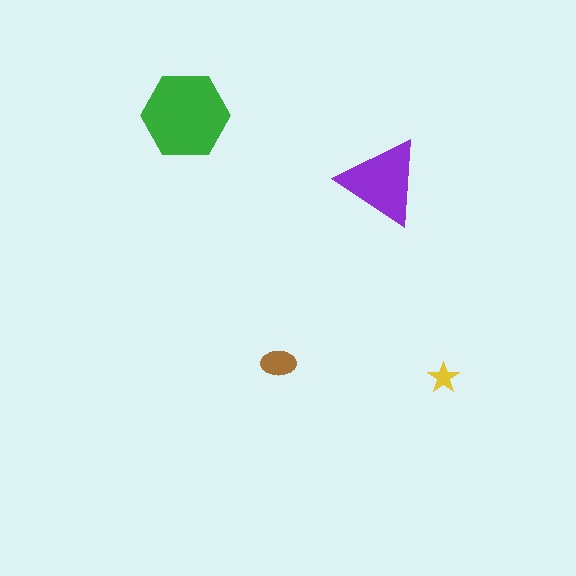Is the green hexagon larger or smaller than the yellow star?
Larger.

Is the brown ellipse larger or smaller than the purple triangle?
Smaller.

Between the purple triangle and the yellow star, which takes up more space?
The purple triangle.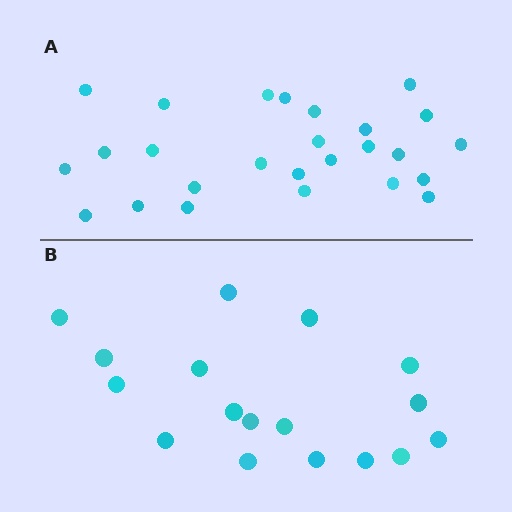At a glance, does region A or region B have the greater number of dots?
Region A (the top region) has more dots.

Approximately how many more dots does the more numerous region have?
Region A has roughly 8 or so more dots than region B.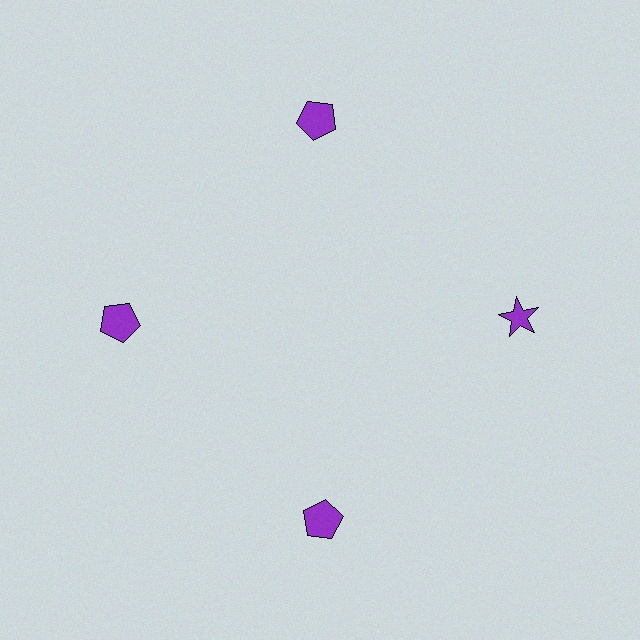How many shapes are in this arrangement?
There are 4 shapes arranged in a ring pattern.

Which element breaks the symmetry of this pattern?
The purple star at roughly the 3 o'clock position breaks the symmetry. All other shapes are purple pentagons.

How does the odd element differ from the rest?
It has a different shape: star instead of pentagon.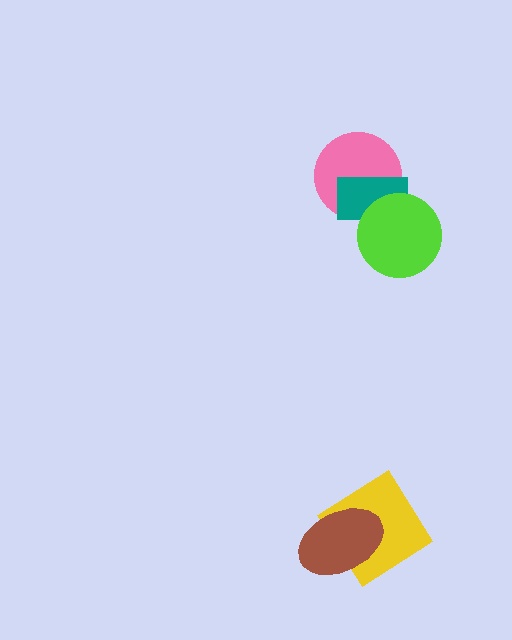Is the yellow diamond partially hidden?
Yes, it is partially covered by another shape.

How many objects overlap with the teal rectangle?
2 objects overlap with the teal rectangle.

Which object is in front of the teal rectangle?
The lime circle is in front of the teal rectangle.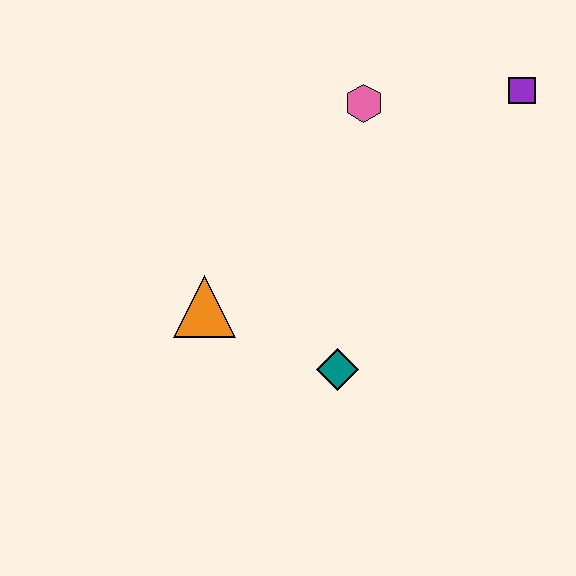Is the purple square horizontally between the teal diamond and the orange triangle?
No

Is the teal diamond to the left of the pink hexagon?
Yes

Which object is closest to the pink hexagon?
The purple square is closest to the pink hexagon.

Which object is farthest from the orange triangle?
The purple square is farthest from the orange triangle.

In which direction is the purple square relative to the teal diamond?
The purple square is above the teal diamond.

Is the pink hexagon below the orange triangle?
No